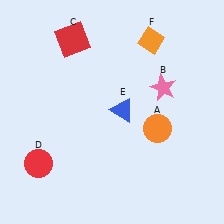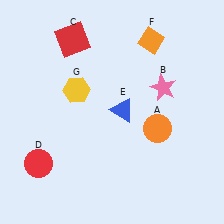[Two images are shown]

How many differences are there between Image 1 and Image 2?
There is 1 difference between the two images.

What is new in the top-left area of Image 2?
A yellow hexagon (G) was added in the top-left area of Image 2.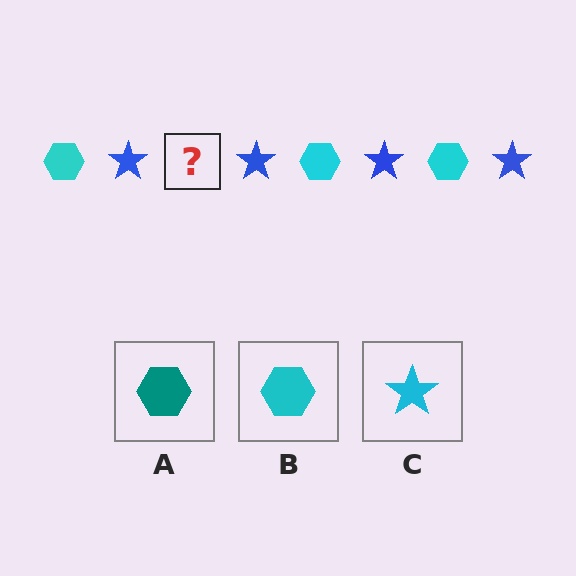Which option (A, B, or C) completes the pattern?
B.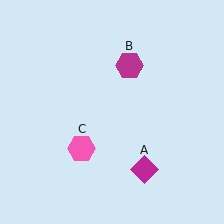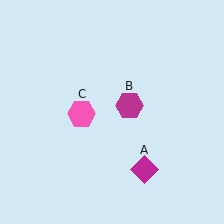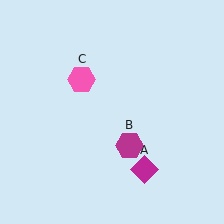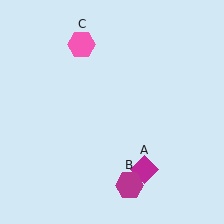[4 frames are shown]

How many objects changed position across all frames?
2 objects changed position: magenta hexagon (object B), pink hexagon (object C).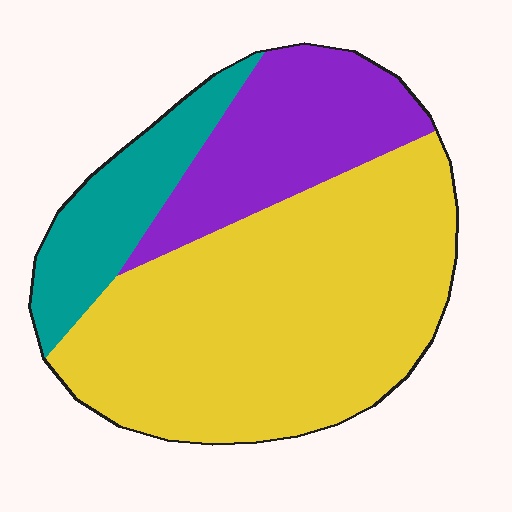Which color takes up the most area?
Yellow, at roughly 60%.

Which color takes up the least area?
Teal, at roughly 15%.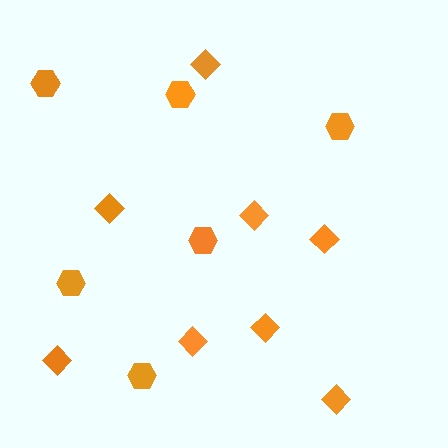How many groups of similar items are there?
There are 2 groups: one group of hexagons (6) and one group of diamonds (8).